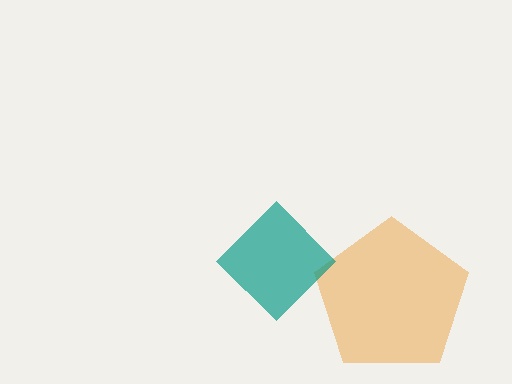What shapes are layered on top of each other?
The layered shapes are: an orange pentagon, a teal diamond.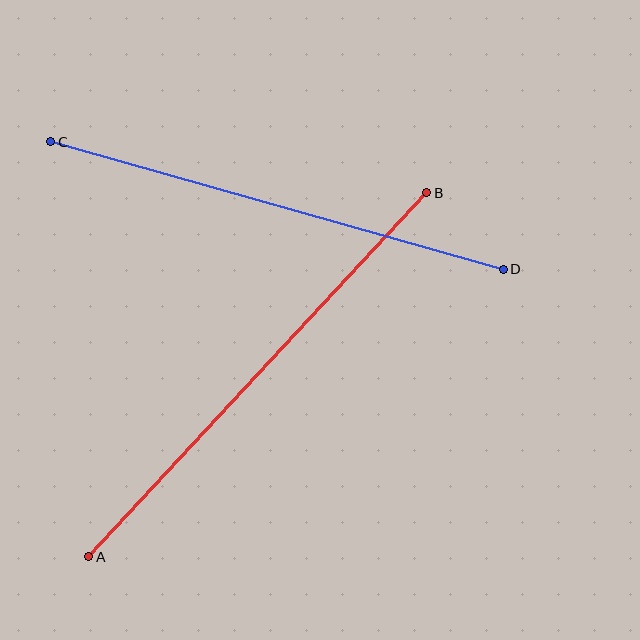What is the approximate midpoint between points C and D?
The midpoint is at approximately (277, 205) pixels.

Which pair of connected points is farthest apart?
Points A and B are farthest apart.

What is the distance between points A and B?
The distance is approximately 497 pixels.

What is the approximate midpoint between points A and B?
The midpoint is at approximately (258, 375) pixels.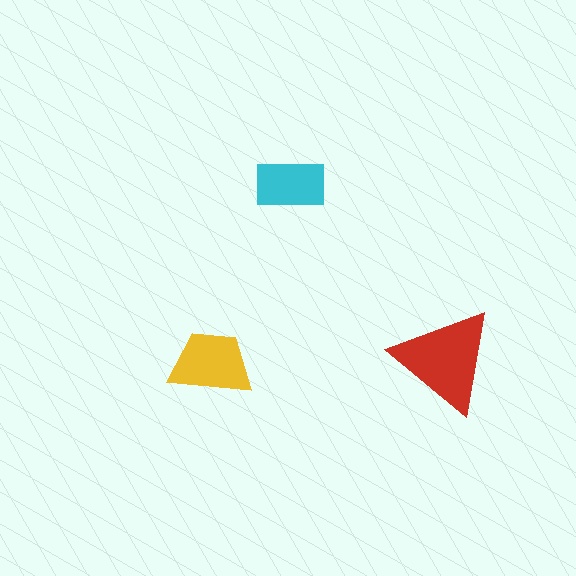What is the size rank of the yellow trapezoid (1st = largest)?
2nd.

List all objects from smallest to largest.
The cyan rectangle, the yellow trapezoid, the red triangle.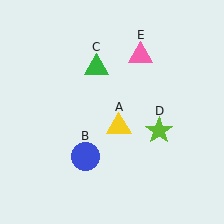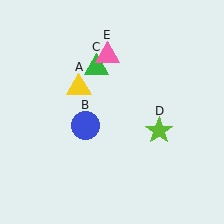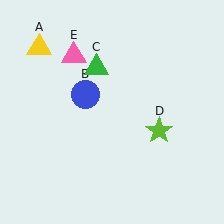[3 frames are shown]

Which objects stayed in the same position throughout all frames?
Green triangle (object C) and lime star (object D) remained stationary.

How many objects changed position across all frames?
3 objects changed position: yellow triangle (object A), blue circle (object B), pink triangle (object E).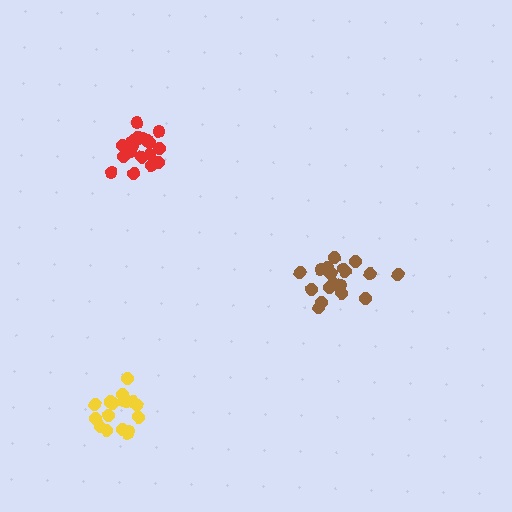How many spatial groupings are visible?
There are 3 spatial groupings.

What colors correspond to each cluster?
The clusters are colored: red, brown, yellow.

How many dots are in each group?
Group 1: 21 dots, Group 2: 18 dots, Group 3: 17 dots (56 total).